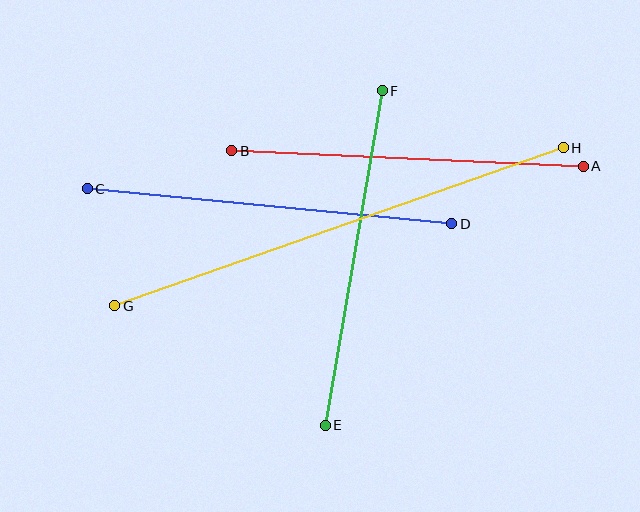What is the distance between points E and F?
The distance is approximately 340 pixels.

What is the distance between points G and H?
The distance is approximately 475 pixels.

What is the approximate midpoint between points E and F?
The midpoint is at approximately (354, 258) pixels.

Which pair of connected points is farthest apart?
Points G and H are farthest apart.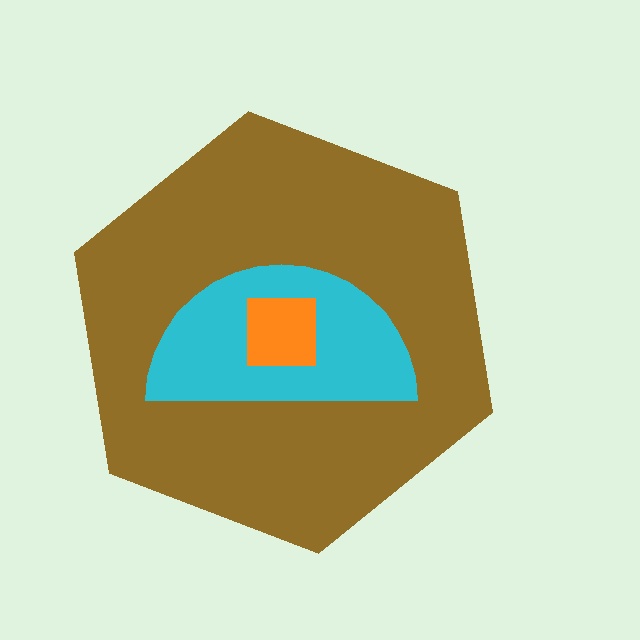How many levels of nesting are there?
3.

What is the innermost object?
The orange square.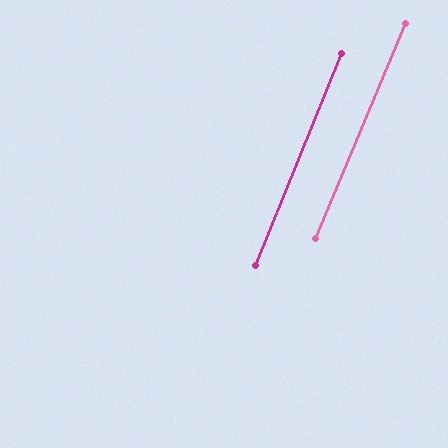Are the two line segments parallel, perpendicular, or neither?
Parallel — their directions differ by only 0.7°.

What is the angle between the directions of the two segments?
Approximately 1 degree.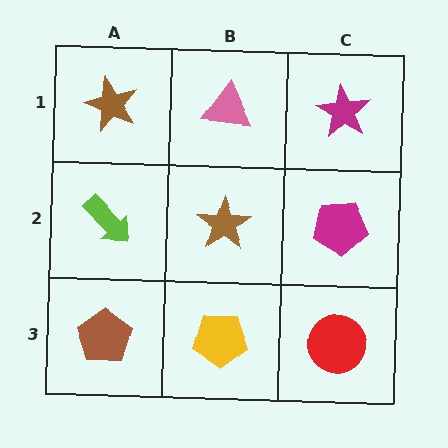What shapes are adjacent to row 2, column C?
A magenta star (row 1, column C), a red circle (row 3, column C), a brown star (row 2, column B).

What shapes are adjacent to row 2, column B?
A pink triangle (row 1, column B), a yellow pentagon (row 3, column B), a lime arrow (row 2, column A), a magenta pentagon (row 2, column C).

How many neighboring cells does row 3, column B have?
3.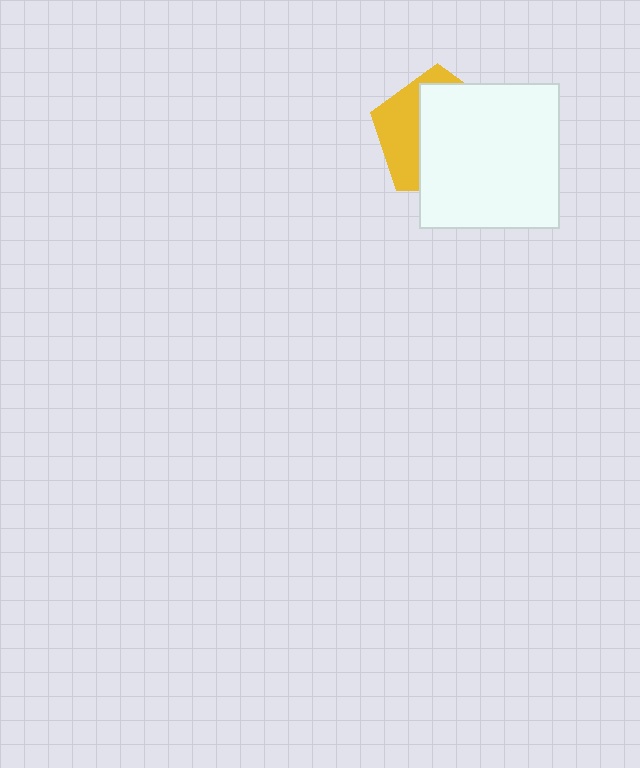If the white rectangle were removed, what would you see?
You would see the complete yellow pentagon.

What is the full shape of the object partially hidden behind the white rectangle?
The partially hidden object is a yellow pentagon.